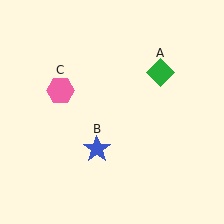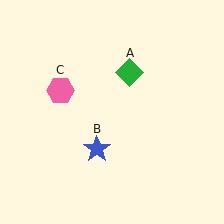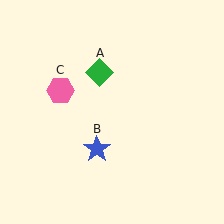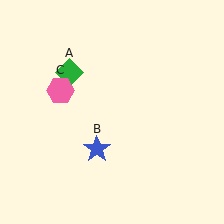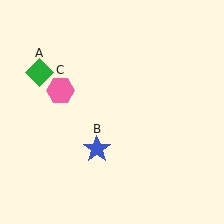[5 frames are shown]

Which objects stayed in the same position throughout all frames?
Blue star (object B) and pink hexagon (object C) remained stationary.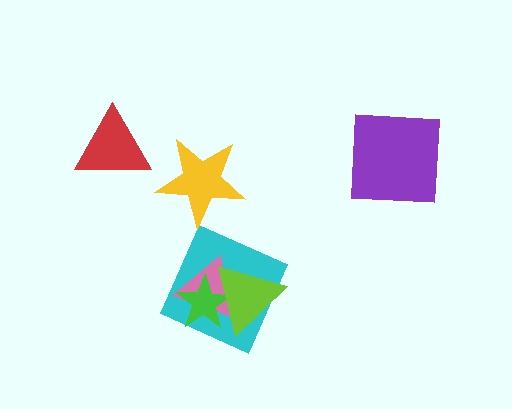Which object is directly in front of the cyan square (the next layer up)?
The pink triangle is directly in front of the cyan square.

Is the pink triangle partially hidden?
Yes, it is partially covered by another shape.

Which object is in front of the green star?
The lime triangle is in front of the green star.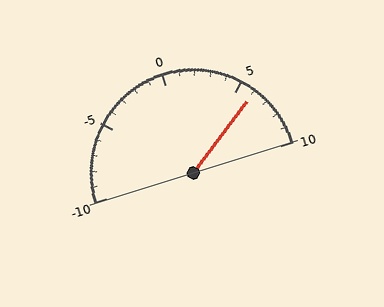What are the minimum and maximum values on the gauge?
The gauge ranges from -10 to 10.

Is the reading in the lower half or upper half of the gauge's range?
The reading is in the upper half of the range (-10 to 10).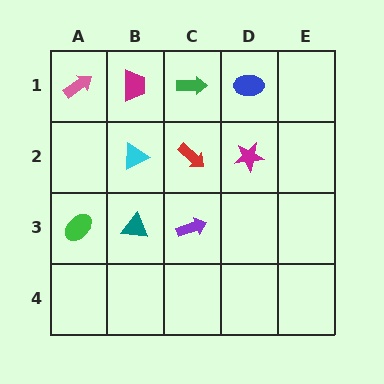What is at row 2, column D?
A magenta star.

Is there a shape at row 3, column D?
No, that cell is empty.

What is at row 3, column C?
A purple arrow.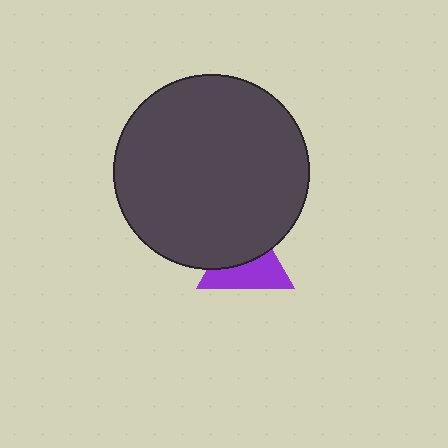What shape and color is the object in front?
The object in front is a dark gray circle.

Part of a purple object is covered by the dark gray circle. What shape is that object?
It is a triangle.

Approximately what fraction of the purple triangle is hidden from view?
Roughly 48% of the purple triangle is hidden behind the dark gray circle.